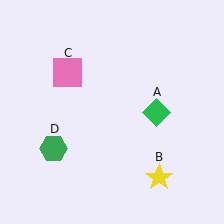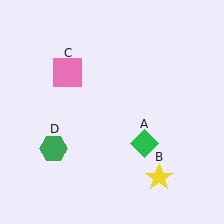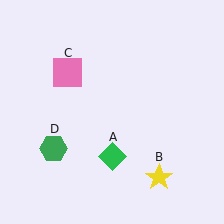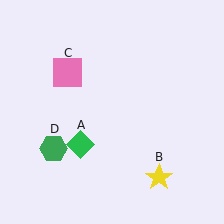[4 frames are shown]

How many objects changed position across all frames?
1 object changed position: green diamond (object A).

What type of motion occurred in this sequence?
The green diamond (object A) rotated clockwise around the center of the scene.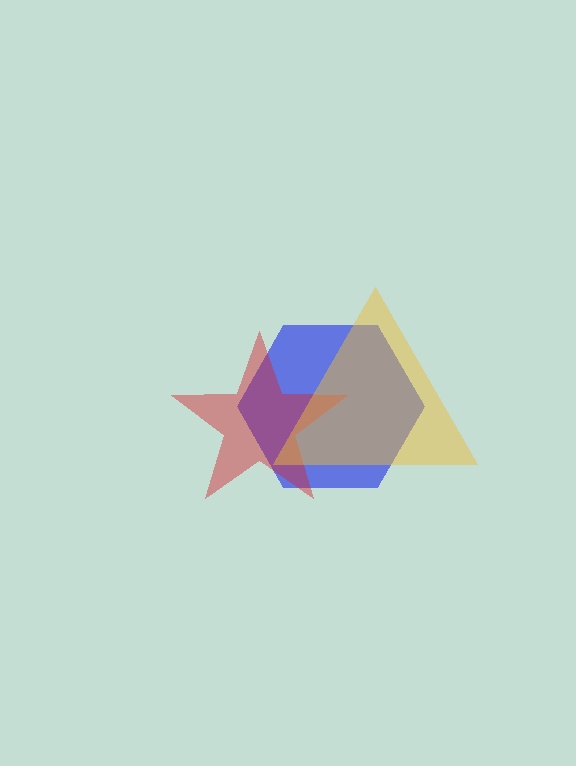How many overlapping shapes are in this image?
There are 3 overlapping shapes in the image.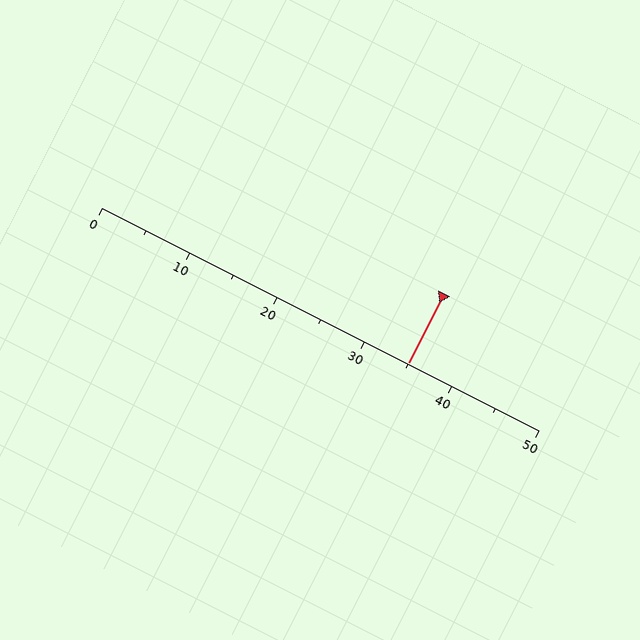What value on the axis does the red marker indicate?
The marker indicates approximately 35.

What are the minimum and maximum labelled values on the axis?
The axis runs from 0 to 50.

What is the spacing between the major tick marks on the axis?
The major ticks are spaced 10 apart.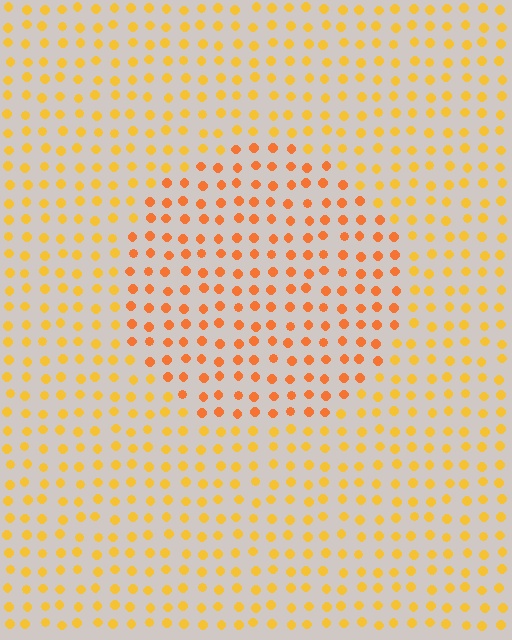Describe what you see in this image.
The image is filled with small yellow elements in a uniform arrangement. A circle-shaped region is visible where the elements are tinted to a slightly different hue, forming a subtle color boundary.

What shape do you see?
I see a circle.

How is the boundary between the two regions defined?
The boundary is defined purely by a slight shift in hue (about 24 degrees). Spacing, size, and orientation are identical on both sides.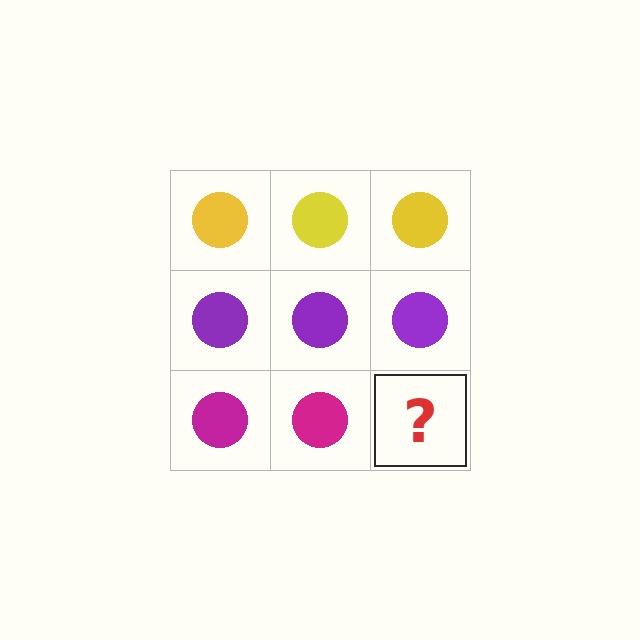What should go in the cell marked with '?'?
The missing cell should contain a magenta circle.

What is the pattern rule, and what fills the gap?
The rule is that each row has a consistent color. The gap should be filled with a magenta circle.